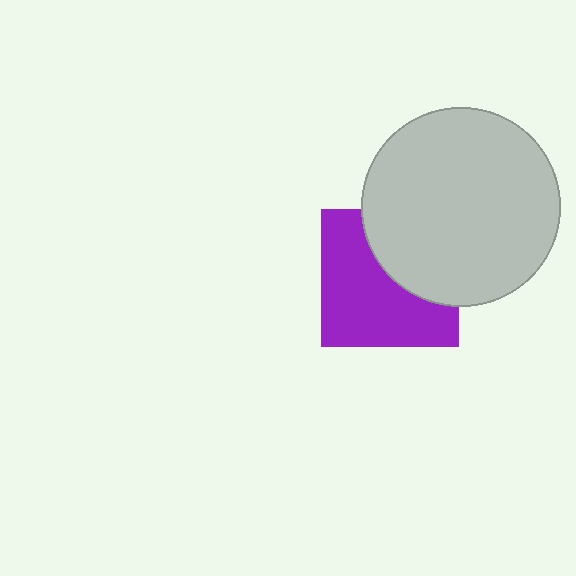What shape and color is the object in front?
The object in front is a light gray circle.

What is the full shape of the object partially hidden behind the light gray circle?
The partially hidden object is a purple square.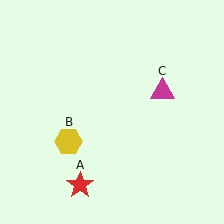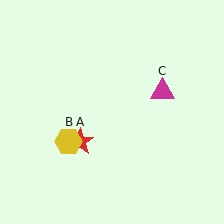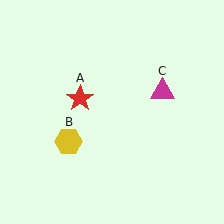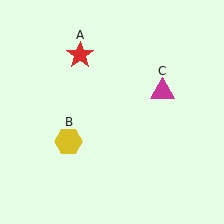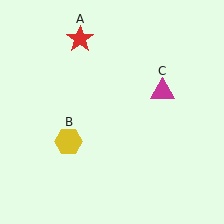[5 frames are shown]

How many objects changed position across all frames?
1 object changed position: red star (object A).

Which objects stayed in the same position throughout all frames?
Yellow hexagon (object B) and magenta triangle (object C) remained stationary.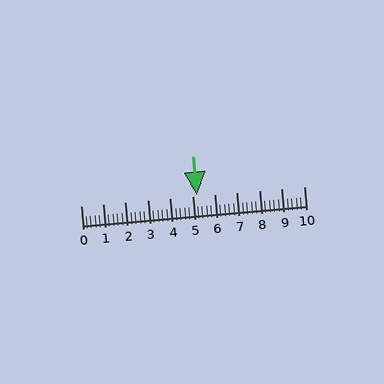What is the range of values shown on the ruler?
The ruler shows values from 0 to 10.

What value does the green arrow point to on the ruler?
The green arrow points to approximately 5.2.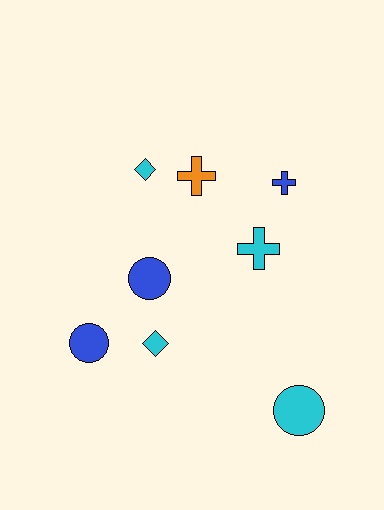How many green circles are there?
There are no green circles.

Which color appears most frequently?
Cyan, with 4 objects.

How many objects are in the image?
There are 8 objects.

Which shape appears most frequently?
Cross, with 3 objects.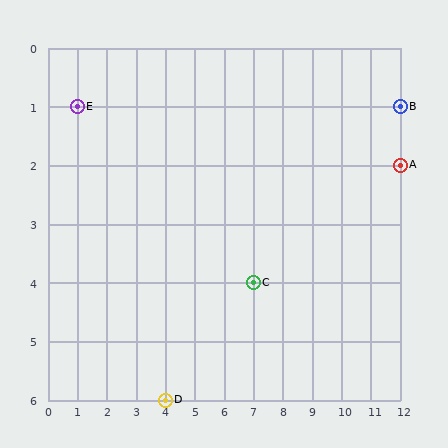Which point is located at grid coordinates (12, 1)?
Point B is at (12, 1).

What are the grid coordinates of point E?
Point E is at grid coordinates (1, 1).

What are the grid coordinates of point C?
Point C is at grid coordinates (7, 4).